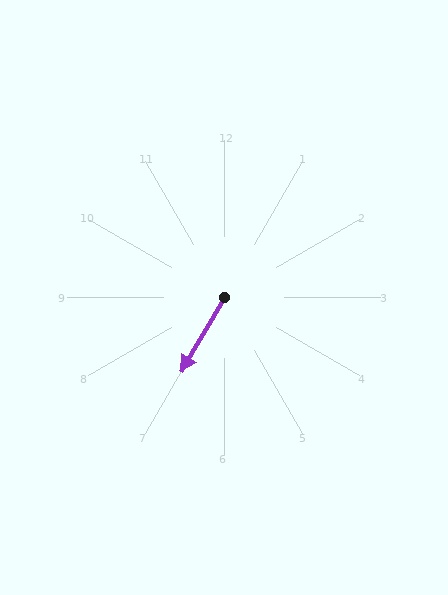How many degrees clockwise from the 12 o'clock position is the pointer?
Approximately 210 degrees.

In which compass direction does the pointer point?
Southwest.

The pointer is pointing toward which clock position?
Roughly 7 o'clock.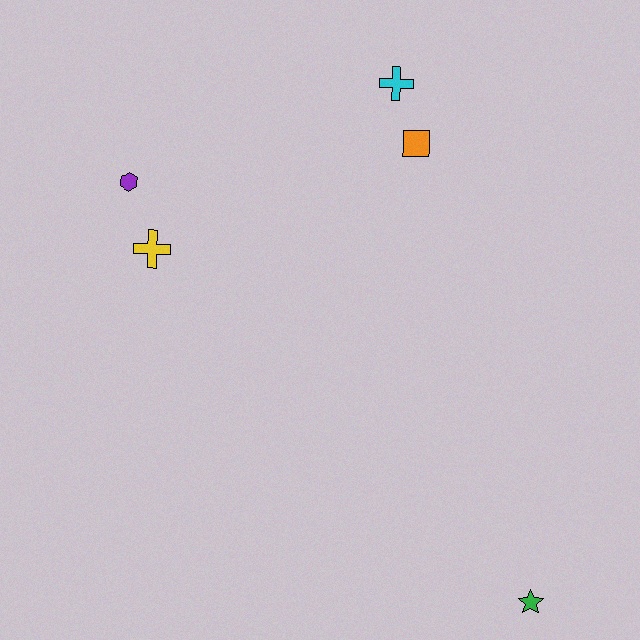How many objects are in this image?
There are 5 objects.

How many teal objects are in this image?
There are no teal objects.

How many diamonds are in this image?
There are no diamonds.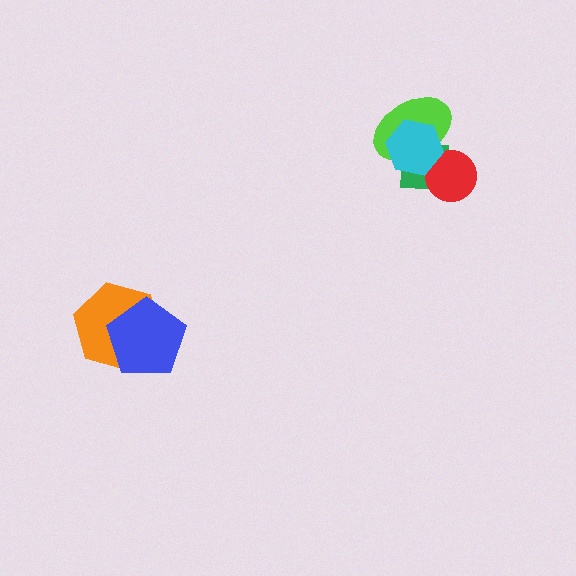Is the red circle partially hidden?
Yes, it is partially covered by another shape.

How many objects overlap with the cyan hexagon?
3 objects overlap with the cyan hexagon.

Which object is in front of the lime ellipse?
The cyan hexagon is in front of the lime ellipse.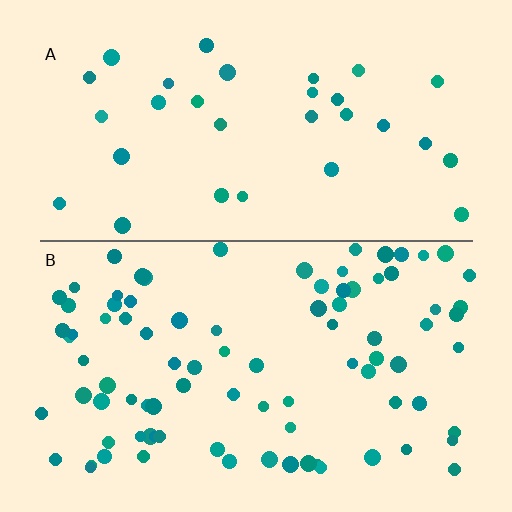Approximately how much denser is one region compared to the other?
Approximately 2.8× — region B over region A.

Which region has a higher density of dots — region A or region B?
B (the bottom).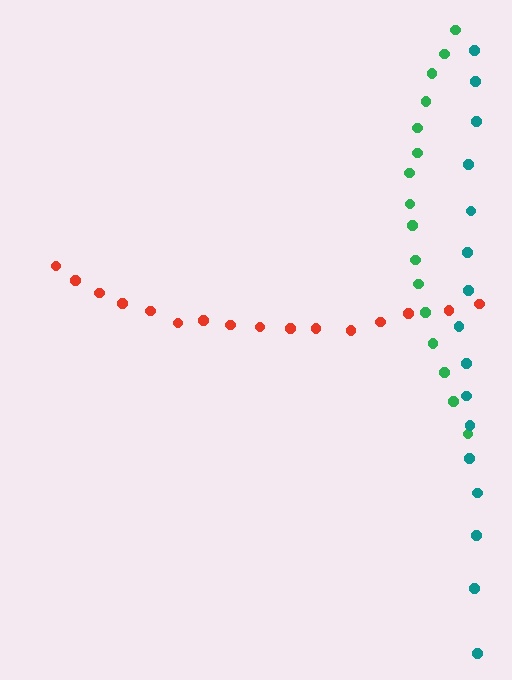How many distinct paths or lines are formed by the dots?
There are 3 distinct paths.